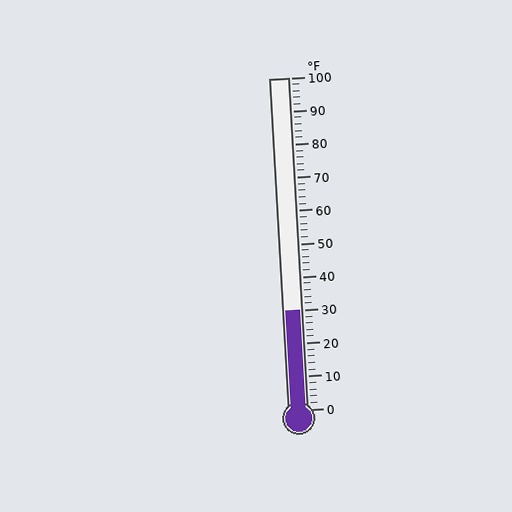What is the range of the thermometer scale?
The thermometer scale ranges from 0°F to 100°F.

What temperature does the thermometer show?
The thermometer shows approximately 30°F.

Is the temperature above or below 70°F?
The temperature is below 70°F.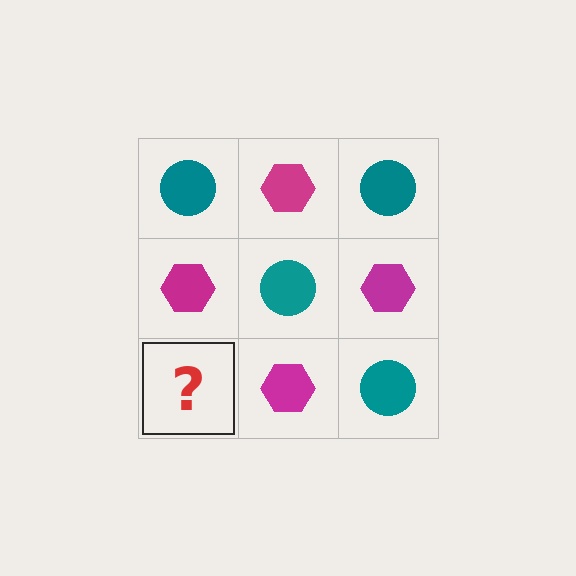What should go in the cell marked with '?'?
The missing cell should contain a teal circle.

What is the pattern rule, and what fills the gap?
The rule is that it alternates teal circle and magenta hexagon in a checkerboard pattern. The gap should be filled with a teal circle.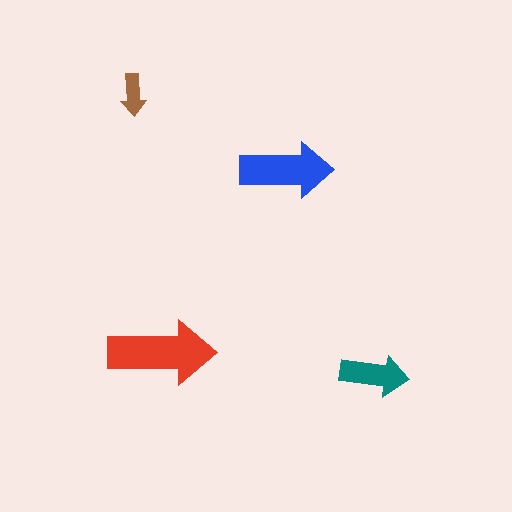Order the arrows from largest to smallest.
the red one, the blue one, the teal one, the brown one.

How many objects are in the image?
There are 4 objects in the image.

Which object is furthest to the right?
The teal arrow is rightmost.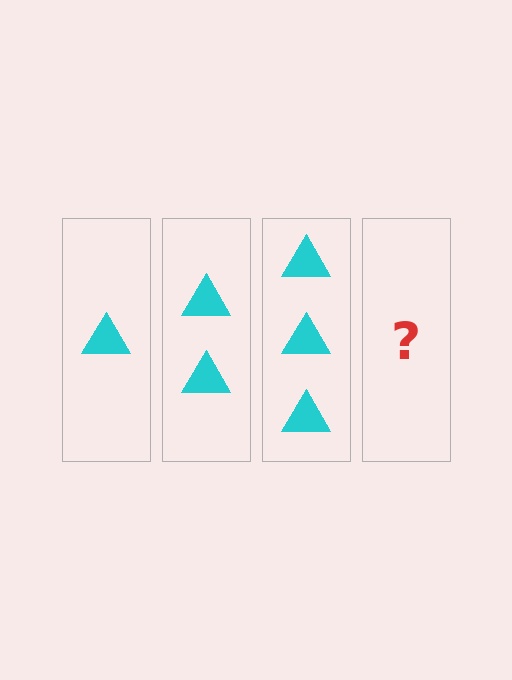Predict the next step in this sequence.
The next step is 4 triangles.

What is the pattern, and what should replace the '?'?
The pattern is that each step adds one more triangle. The '?' should be 4 triangles.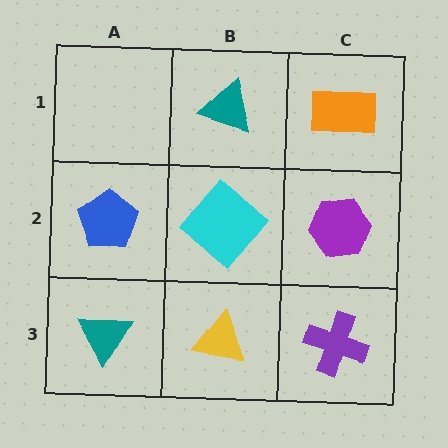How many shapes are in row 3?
3 shapes.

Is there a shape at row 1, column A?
No, that cell is empty.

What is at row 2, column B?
A cyan diamond.